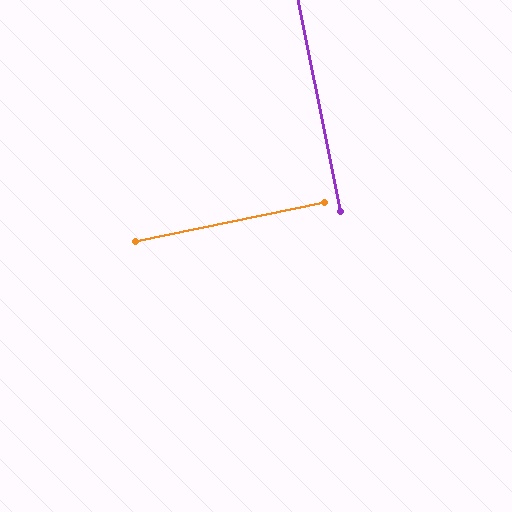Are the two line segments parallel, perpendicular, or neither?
Perpendicular — they meet at approximately 90°.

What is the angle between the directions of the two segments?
Approximately 90 degrees.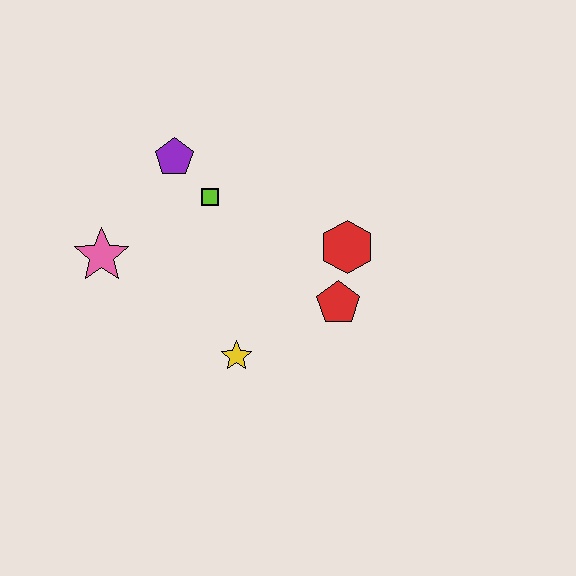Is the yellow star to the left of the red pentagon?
Yes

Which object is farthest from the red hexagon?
The pink star is farthest from the red hexagon.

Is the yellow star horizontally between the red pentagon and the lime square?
Yes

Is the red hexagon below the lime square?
Yes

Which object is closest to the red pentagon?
The red hexagon is closest to the red pentagon.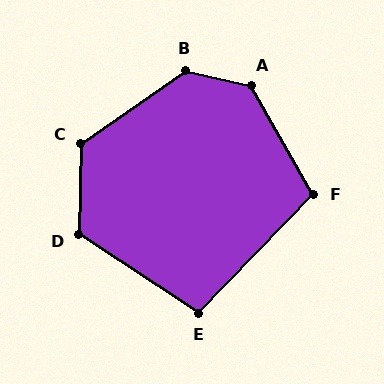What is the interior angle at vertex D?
Approximately 122 degrees (obtuse).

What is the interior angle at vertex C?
Approximately 126 degrees (obtuse).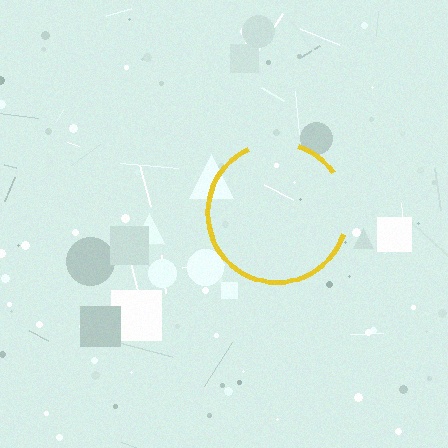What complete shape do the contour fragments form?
The contour fragments form a circle.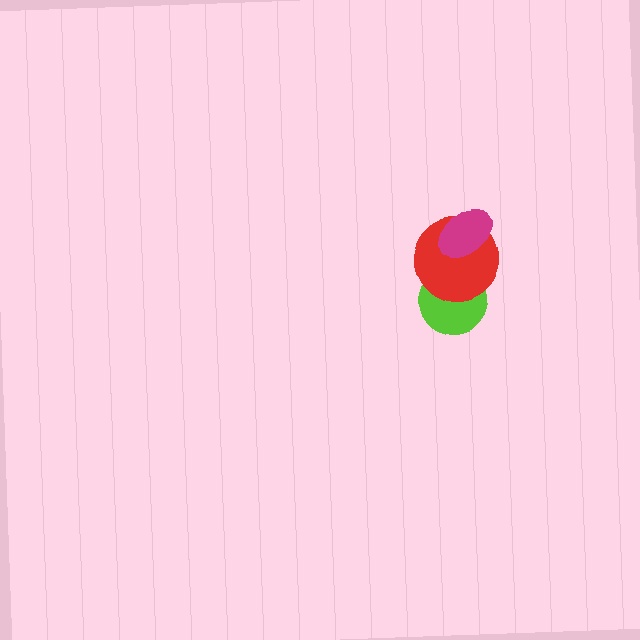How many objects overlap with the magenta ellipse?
1 object overlaps with the magenta ellipse.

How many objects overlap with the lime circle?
1 object overlaps with the lime circle.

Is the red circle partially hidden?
Yes, it is partially covered by another shape.